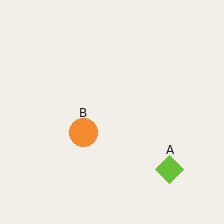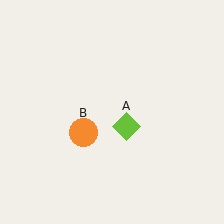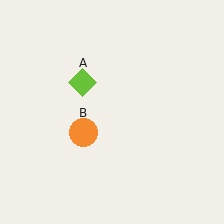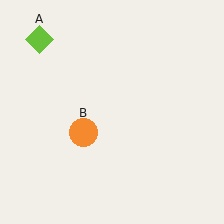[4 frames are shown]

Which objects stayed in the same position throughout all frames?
Orange circle (object B) remained stationary.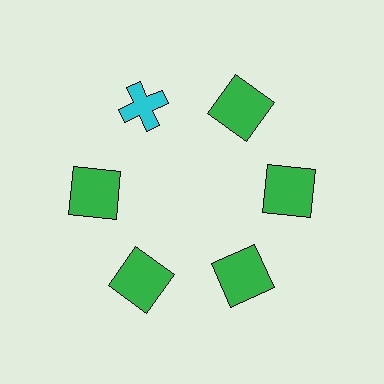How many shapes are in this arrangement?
There are 6 shapes arranged in a ring pattern.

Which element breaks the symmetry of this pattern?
The cyan cross at roughly the 11 o'clock position breaks the symmetry. All other shapes are green squares.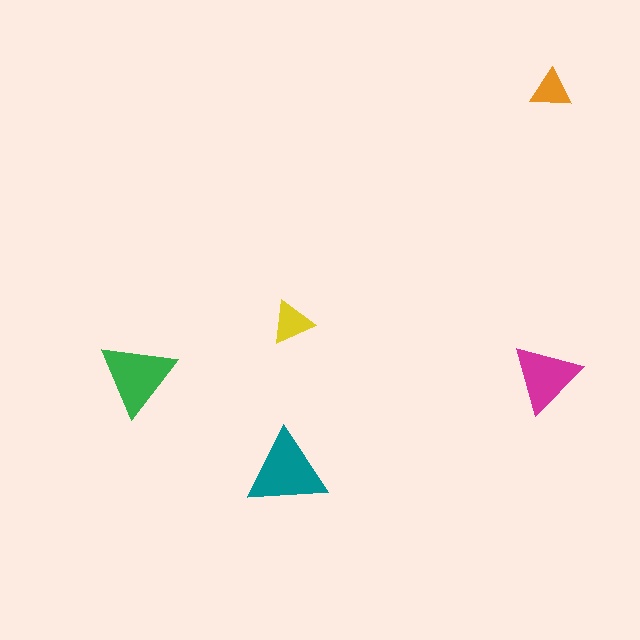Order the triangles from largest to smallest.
the teal one, the green one, the magenta one, the yellow one, the orange one.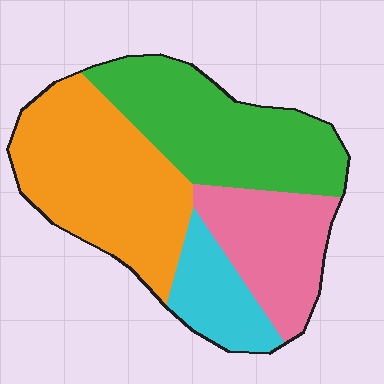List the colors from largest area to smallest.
From largest to smallest: orange, green, pink, cyan.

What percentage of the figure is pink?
Pink takes up about one fifth (1/5) of the figure.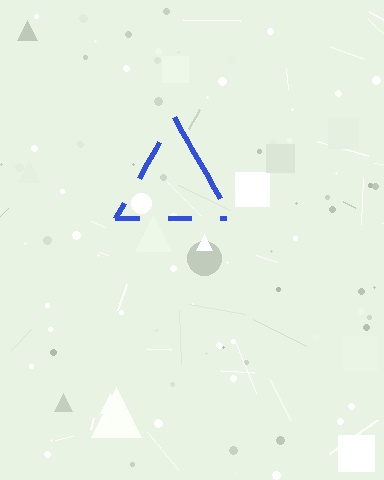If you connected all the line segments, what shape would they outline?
They would outline a triangle.